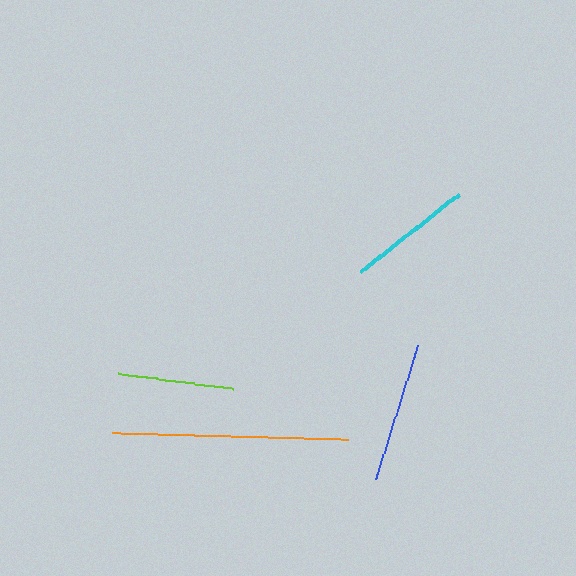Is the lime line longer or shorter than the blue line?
The blue line is longer than the lime line.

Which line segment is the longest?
The orange line is the longest at approximately 236 pixels.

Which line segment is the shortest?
The lime line is the shortest at approximately 117 pixels.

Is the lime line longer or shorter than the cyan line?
The cyan line is longer than the lime line.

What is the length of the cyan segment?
The cyan segment is approximately 125 pixels long.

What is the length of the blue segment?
The blue segment is approximately 142 pixels long.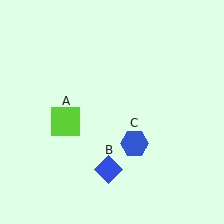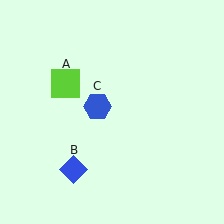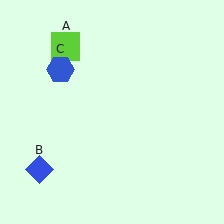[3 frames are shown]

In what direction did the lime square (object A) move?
The lime square (object A) moved up.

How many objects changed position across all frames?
3 objects changed position: lime square (object A), blue diamond (object B), blue hexagon (object C).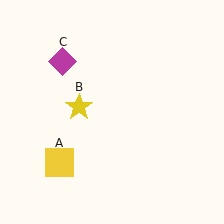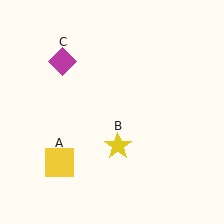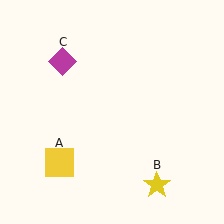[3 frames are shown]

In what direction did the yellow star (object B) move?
The yellow star (object B) moved down and to the right.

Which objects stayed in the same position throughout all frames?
Yellow square (object A) and magenta diamond (object C) remained stationary.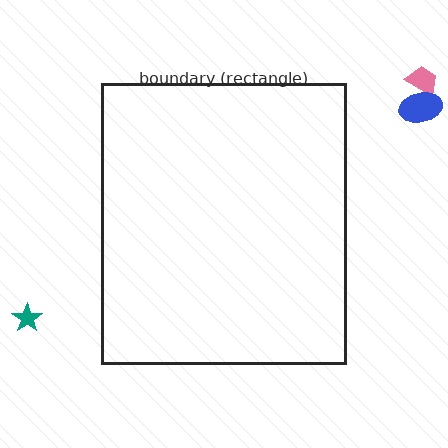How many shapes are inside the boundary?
0 inside, 3 outside.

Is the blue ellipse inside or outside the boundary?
Outside.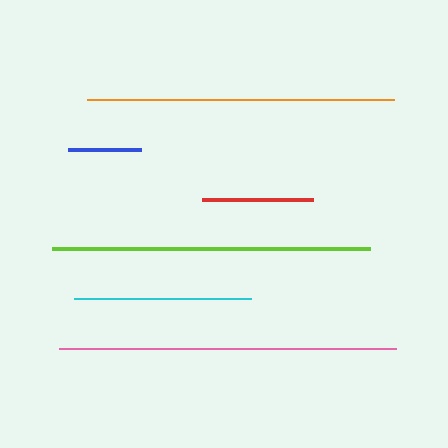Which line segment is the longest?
The pink line is the longest at approximately 337 pixels.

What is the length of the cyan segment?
The cyan segment is approximately 177 pixels long.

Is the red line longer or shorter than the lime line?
The lime line is longer than the red line.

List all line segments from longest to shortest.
From longest to shortest: pink, lime, orange, cyan, red, blue.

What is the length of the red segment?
The red segment is approximately 111 pixels long.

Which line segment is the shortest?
The blue line is the shortest at approximately 72 pixels.